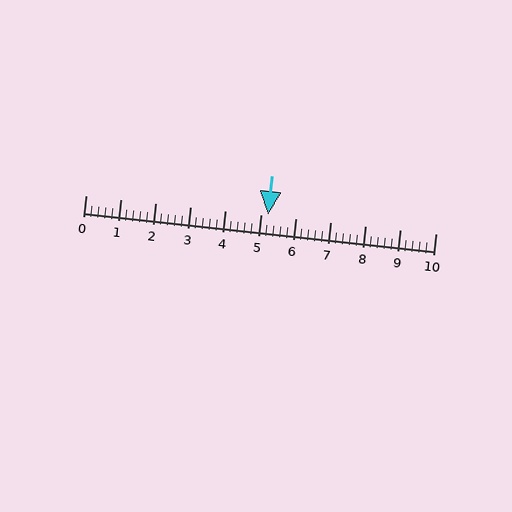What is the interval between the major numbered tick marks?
The major tick marks are spaced 1 units apart.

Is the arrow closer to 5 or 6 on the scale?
The arrow is closer to 5.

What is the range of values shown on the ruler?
The ruler shows values from 0 to 10.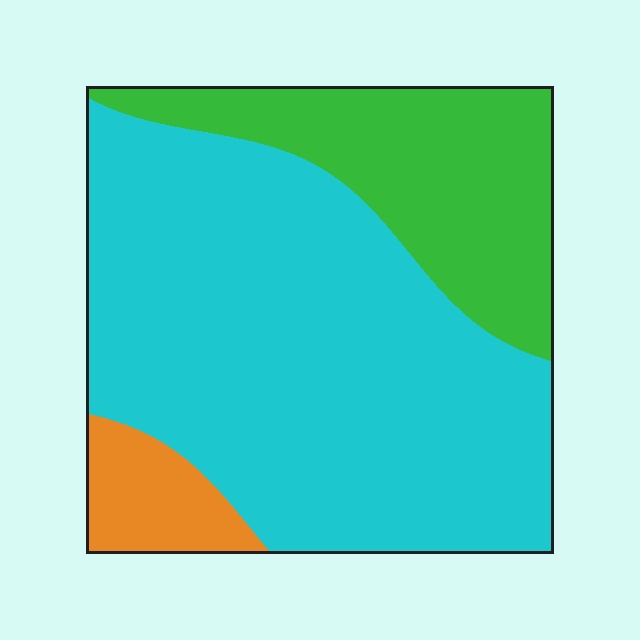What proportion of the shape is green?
Green takes up about one quarter (1/4) of the shape.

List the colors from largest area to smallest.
From largest to smallest: cyan, green, orange.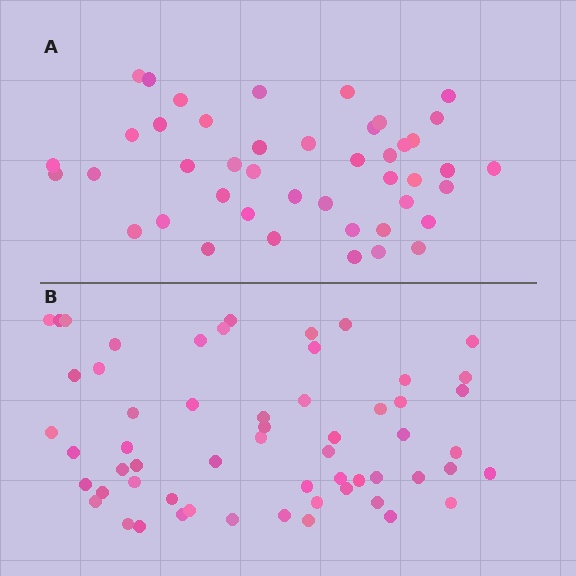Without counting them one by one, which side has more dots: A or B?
Region B (the bottom region) has more dots.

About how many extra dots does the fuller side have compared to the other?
Region B has approximately 15 more dots than region A.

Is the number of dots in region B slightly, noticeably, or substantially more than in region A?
Region B has noticeably more, but not dramatically so. The ratio is roughly 1.3 to 1.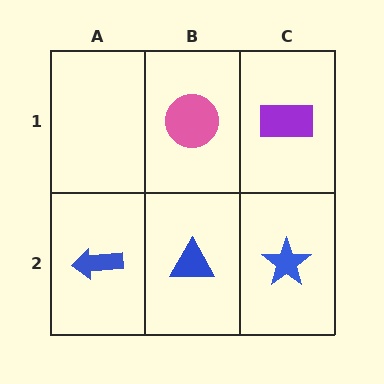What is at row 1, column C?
A purple rectangle.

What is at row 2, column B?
A blue triangle.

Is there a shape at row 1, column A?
No, that cell is empty.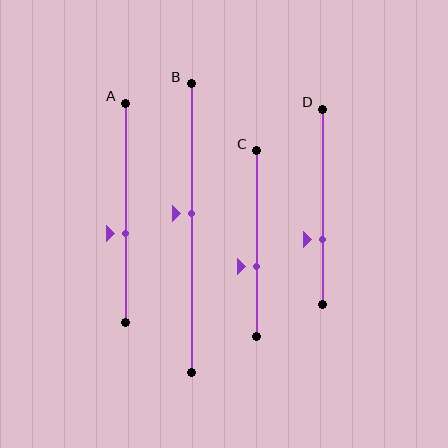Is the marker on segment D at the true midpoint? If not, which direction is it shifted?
No, the marker on segment D is shifted downward by about 16% of the segment length.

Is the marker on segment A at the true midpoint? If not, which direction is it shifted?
No, the marker on segment A is shifted downward by about 9% of the segment length.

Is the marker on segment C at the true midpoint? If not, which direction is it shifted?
No, the marker on segment C is shifted downward by about 12% of the segment length.